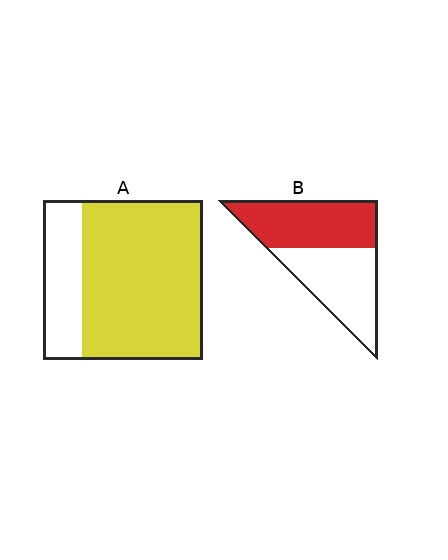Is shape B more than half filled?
Roughly half.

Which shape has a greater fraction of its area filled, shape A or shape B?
Shape A.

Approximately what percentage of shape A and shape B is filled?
A is approximately 75% and B is approximately 50%.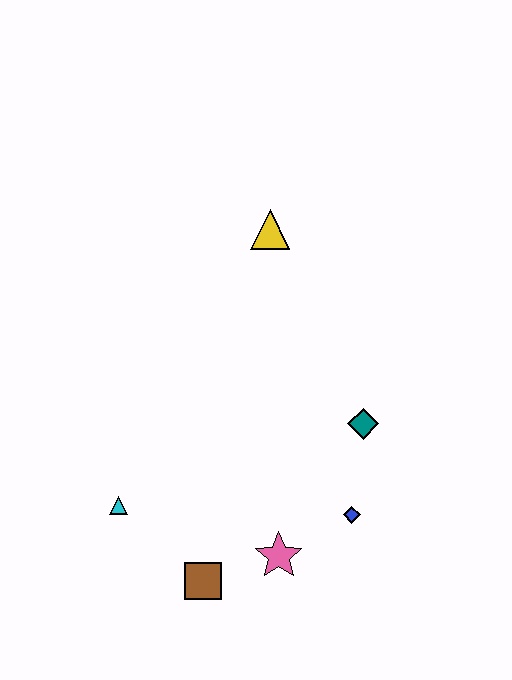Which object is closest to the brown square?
The pink star is closest to the brown square.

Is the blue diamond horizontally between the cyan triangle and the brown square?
No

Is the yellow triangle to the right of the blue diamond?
No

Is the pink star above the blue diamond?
No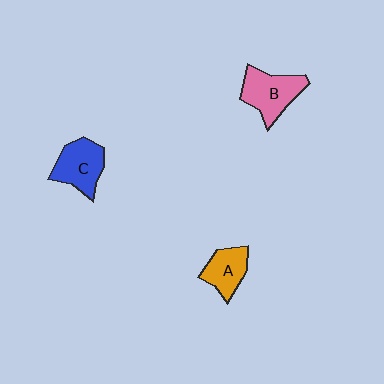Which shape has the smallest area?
Shape A (orange).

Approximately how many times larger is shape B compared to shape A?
Approximately 1.4 times.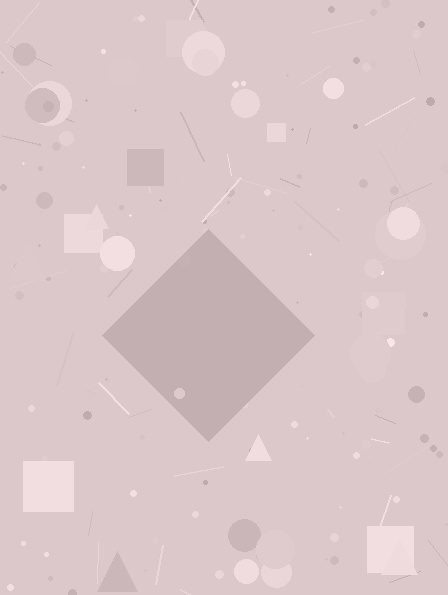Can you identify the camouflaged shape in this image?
The camouflaged shape is a diamond.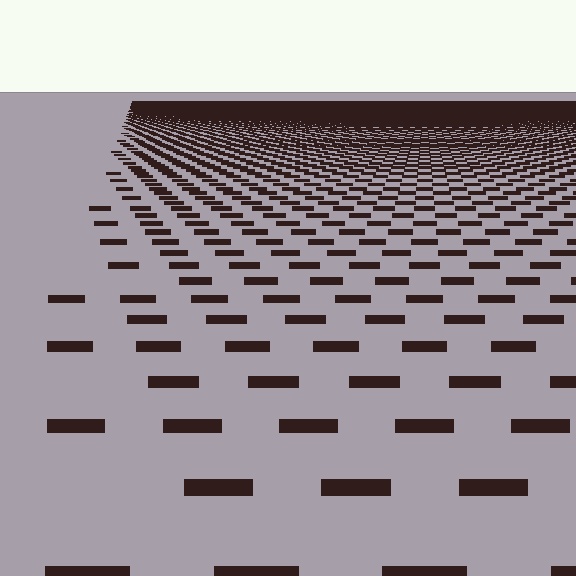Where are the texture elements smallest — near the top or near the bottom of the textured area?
Near the top.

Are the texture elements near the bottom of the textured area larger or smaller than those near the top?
Larger. Near the bottom, elements are closer to the viewer and appear at a bigger on-screen size.